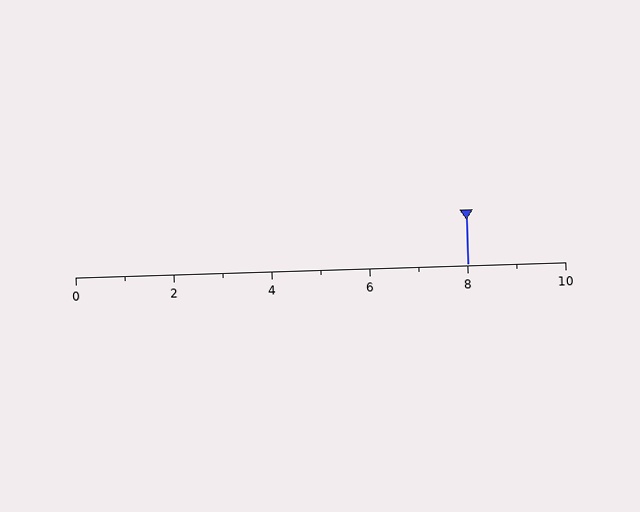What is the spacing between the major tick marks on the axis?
The major ticks are spaced 2 apart.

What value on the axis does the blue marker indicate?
The marker indicates approximately 8.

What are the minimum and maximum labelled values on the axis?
The axis runs from 0 to 10.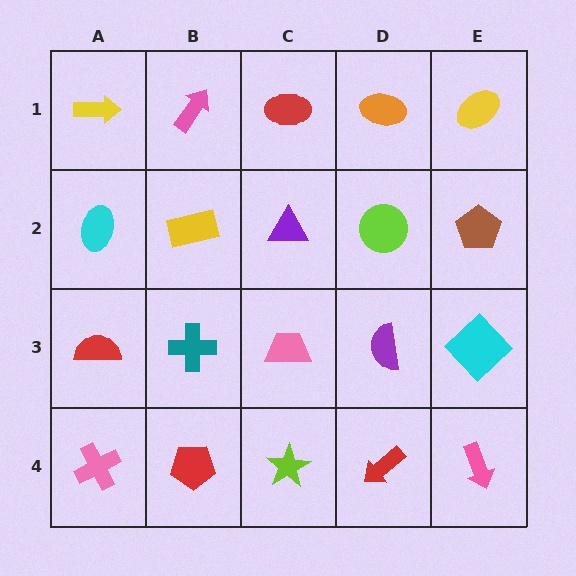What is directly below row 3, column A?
A pink cross.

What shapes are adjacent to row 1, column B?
A yellow rectangle (row 2, column B), a yellow arrow (row 1, column A), a red ellipse (row 1, column C).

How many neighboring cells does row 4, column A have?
2.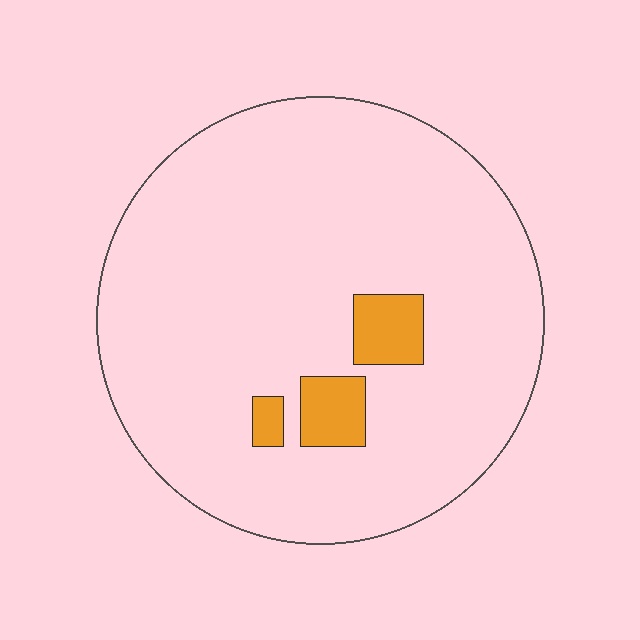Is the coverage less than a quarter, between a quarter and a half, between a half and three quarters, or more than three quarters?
Less than a quarter.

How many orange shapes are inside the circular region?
3.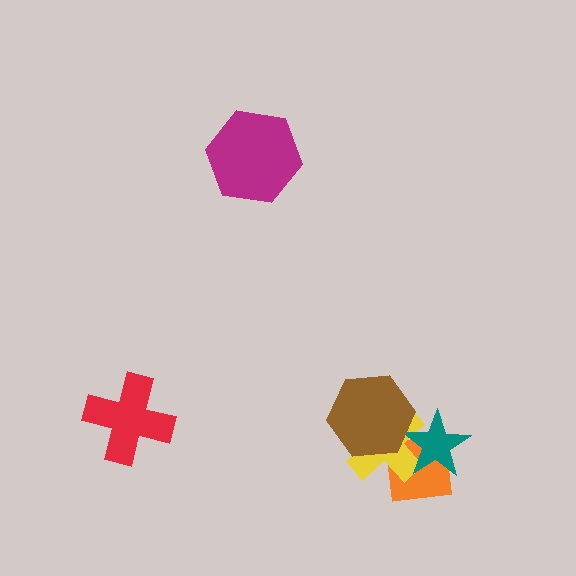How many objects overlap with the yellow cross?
3 objects overlap with the yellow cross.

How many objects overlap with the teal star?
3 objects overlap with the teal star.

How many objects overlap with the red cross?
0 objects overlap with the red cross.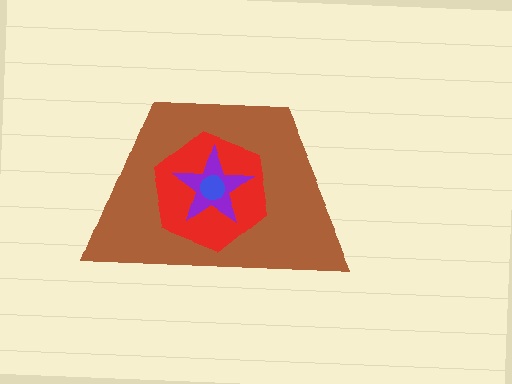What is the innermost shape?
The blue circle.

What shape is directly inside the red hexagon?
The purple star.